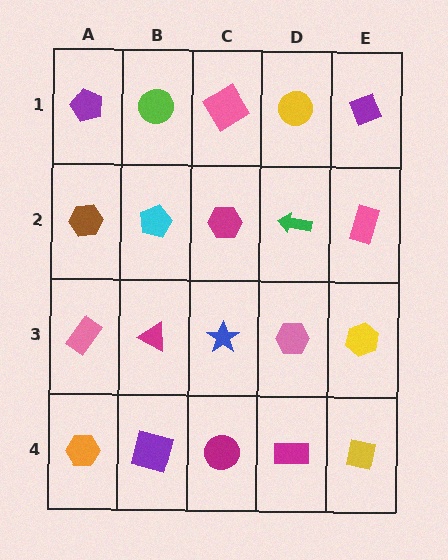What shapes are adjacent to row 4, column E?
A yellow hexagon (row 3, column E), a magenta rectangle (row 4, column D).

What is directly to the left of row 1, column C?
A lime circle.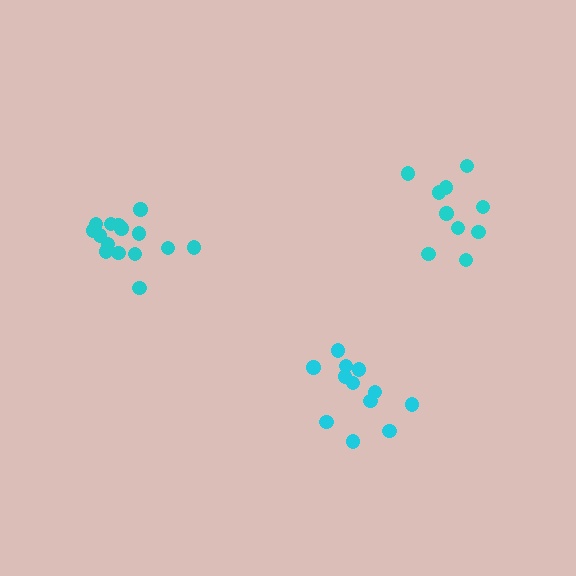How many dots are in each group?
Group 1: 15 dots, Group 2: 12 dots, Group 3: 10 dots (37 total).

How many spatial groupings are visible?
There are 3 spatial groupings.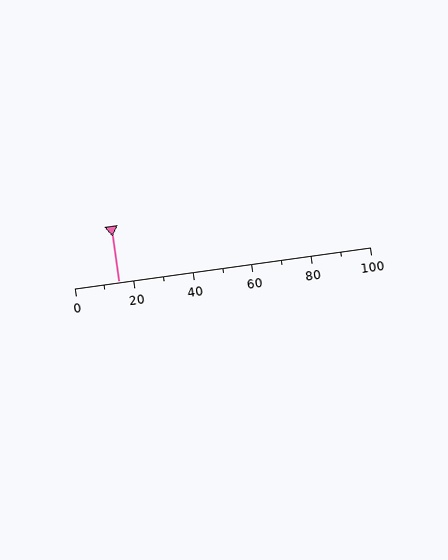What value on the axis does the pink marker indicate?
The marker indicates approximately 15.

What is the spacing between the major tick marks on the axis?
The major ticks are spaced 20 apart.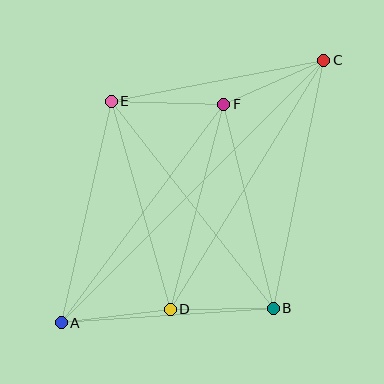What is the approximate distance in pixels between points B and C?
The distance between B and C is approximately 253 pixels.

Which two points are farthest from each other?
Points A and C are farthest from each other.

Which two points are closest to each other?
Points B and D are closest to each other.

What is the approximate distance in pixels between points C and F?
The distance between C and F is approximately 109 pixels.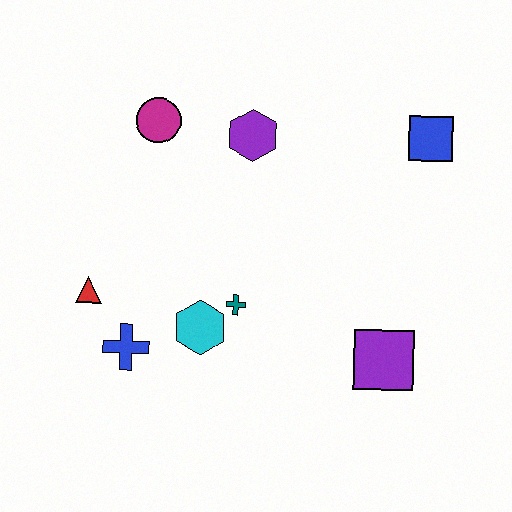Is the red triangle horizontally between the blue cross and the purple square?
No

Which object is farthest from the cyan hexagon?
The blue square is farthest from the cyan hexagon.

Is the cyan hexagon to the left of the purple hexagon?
Yes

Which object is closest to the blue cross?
The red triangle is closest to the blue cross.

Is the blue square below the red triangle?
No